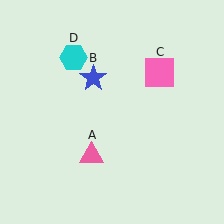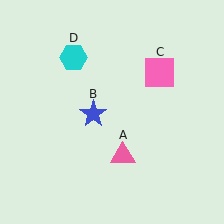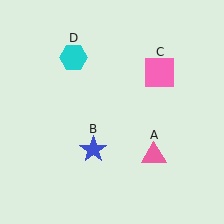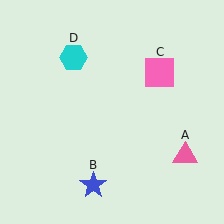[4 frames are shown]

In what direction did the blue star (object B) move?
The blue star (object B) moved down.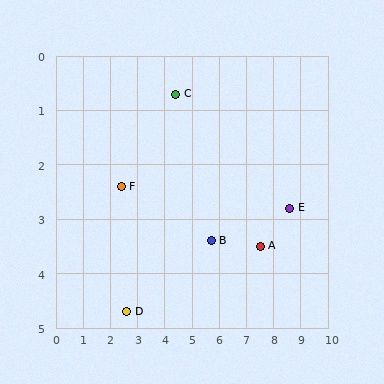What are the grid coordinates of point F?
Point F is at approximately (2.4, 2.4).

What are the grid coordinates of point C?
Point C is at approximately (4.4, 0.7).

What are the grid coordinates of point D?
Point D is at approximately (2.6, 4.7).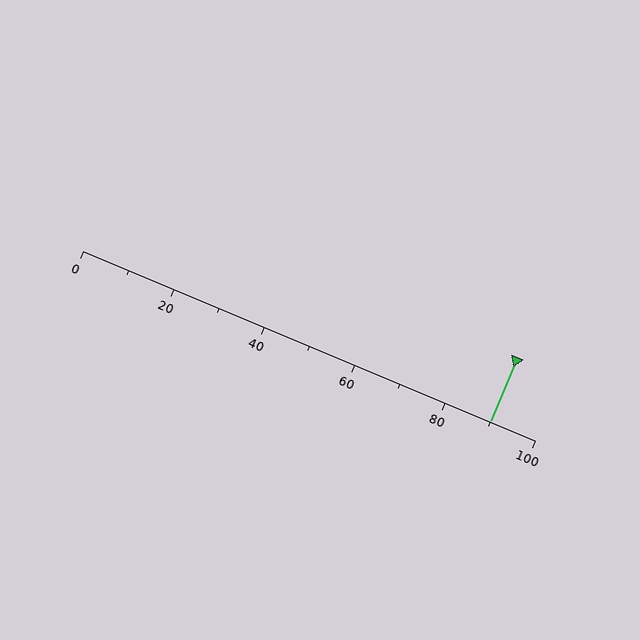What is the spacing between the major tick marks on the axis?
The major ticks are spaced 20 apart.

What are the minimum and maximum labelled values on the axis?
The axis runs from 0 to 100.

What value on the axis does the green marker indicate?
The marker indicates approximately 90.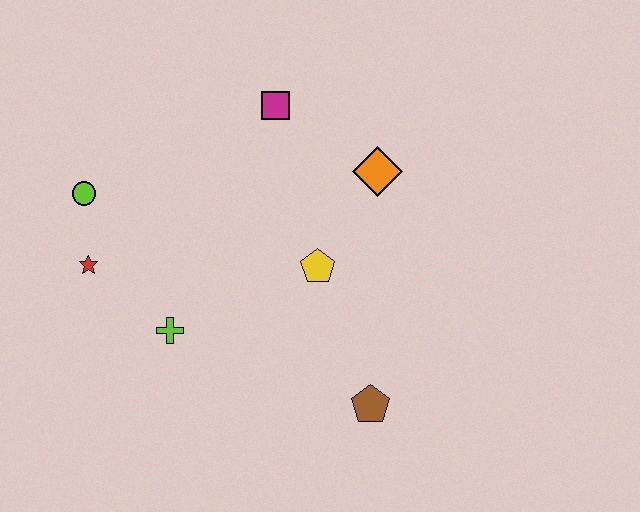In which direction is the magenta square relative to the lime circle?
The magenta square is to the right of the lime circle.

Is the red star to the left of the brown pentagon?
Yes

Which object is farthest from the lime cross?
The orange diamond is farthest from the lime cross.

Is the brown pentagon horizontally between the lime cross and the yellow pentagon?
No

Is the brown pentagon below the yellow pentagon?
Yes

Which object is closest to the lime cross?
The red star is closest to the lime cross.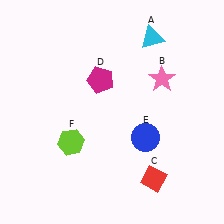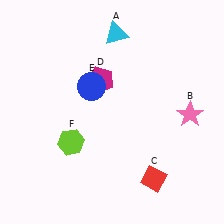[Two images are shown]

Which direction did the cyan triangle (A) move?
The cyan triangle (A) moved left.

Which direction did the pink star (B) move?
The pink star (B) moved down.